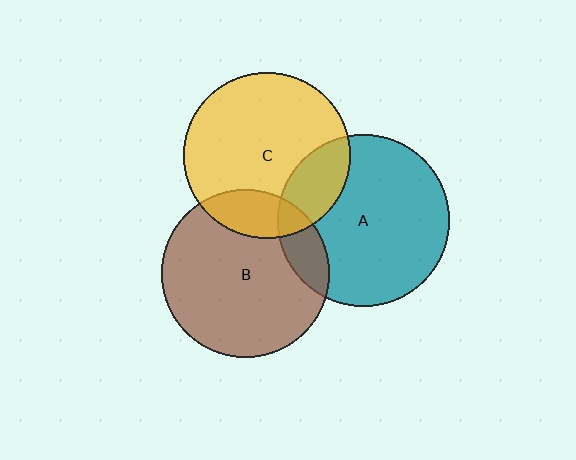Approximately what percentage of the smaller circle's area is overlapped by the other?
Approximately 15%.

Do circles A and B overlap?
Yes.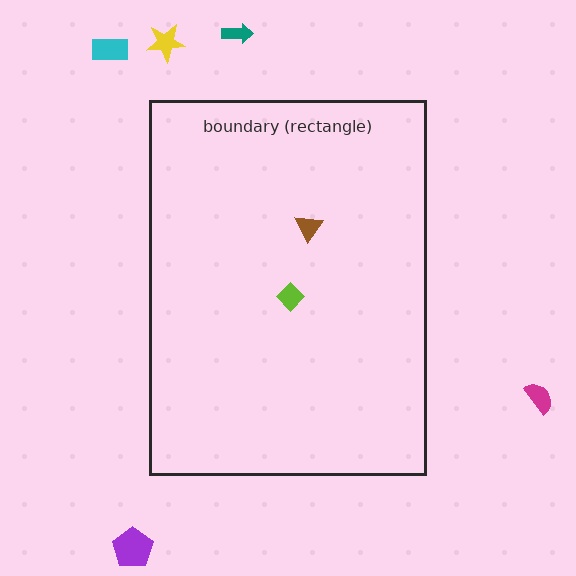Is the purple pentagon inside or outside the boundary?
Outside.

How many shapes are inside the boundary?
2 inside, 5 outside.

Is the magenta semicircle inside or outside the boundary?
Outside.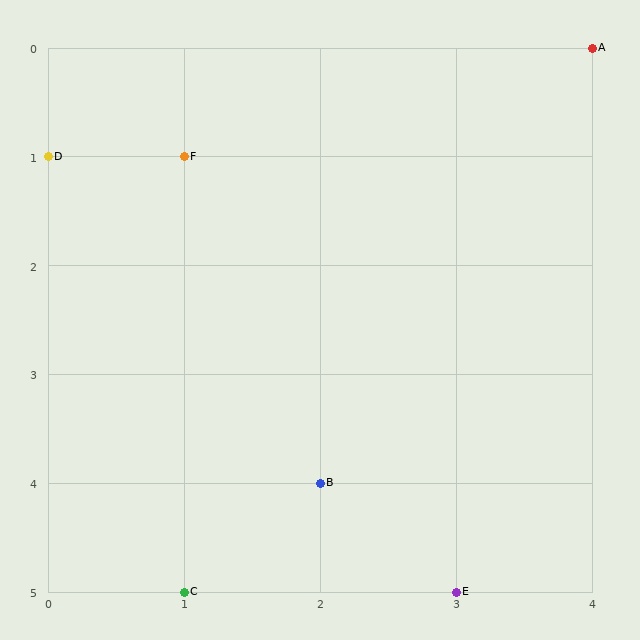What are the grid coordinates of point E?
Point E is at grid coordinates (3, 5).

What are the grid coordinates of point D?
Point D is at grid coordinates (0, 1).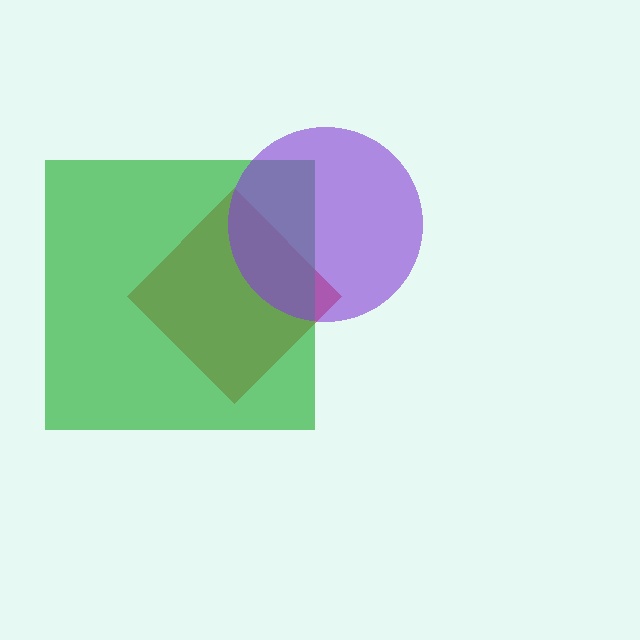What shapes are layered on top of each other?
The layered shapes are: a red diamond, a green square, a purple circle.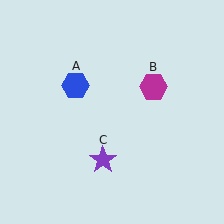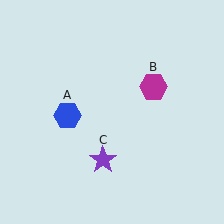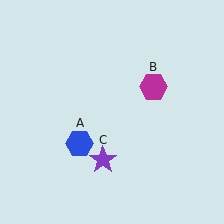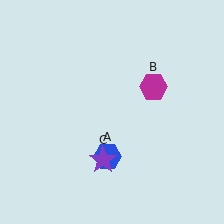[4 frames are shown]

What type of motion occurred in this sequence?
The blue hexagon (object A) rotated counterclockwise around the center of the scene.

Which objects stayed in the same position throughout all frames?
Magenta hexagon (object B) and purple star (object C) remained stationary.